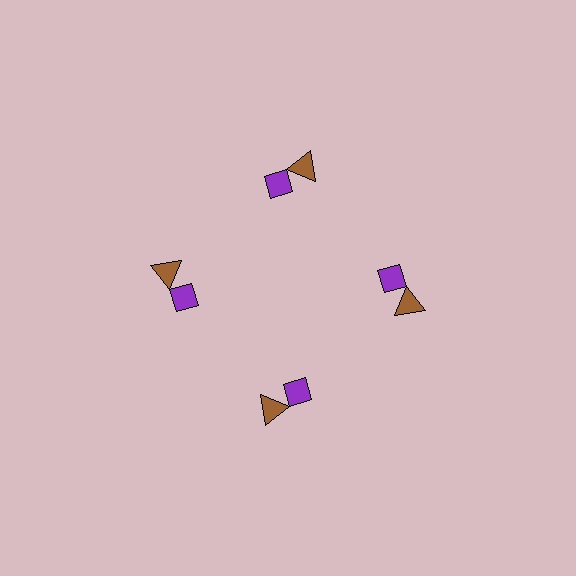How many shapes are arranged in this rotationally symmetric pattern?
There are 8 shapes, arranged in 4 groups of 2.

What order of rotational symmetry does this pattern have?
This pattern has 4-fold rotational symmetry.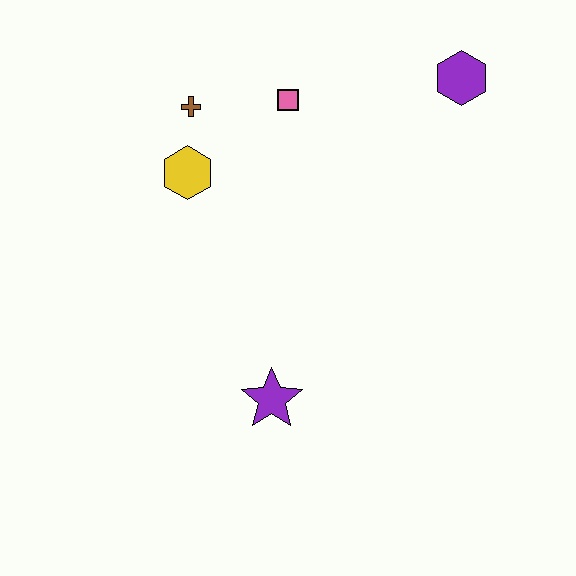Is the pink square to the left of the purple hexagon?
Yes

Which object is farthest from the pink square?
The purple star is farthest from the pink square.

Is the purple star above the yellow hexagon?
No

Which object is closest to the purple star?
The yellow hexagon is closest to the purple star.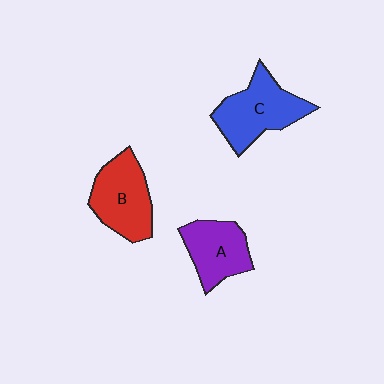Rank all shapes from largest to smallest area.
From largest to smallest: C (blue), B (red), A (purple).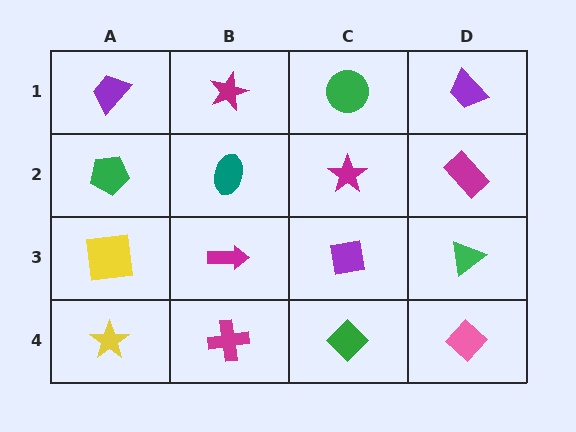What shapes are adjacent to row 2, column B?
A magenta star (row 1, column B), a magenta arrow (row 3, column B), a green pentagon (row 2, column A), a magenta star (row 2, column C).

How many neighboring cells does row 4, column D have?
2.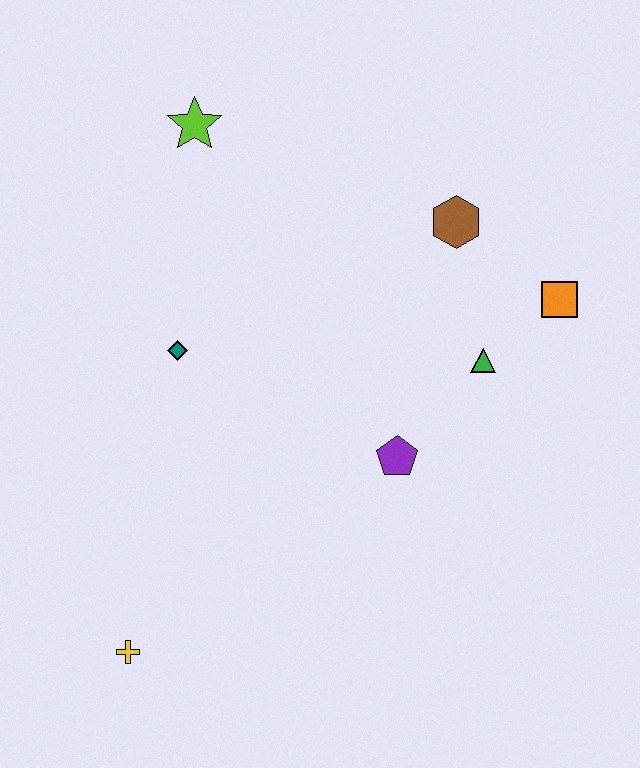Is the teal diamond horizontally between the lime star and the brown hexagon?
No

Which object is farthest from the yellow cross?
The orange square is farthest from the yellow cross.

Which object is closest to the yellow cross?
The teal diamond is closest to the yellow cross.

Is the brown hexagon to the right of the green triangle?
No